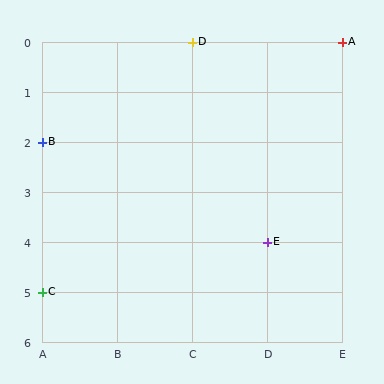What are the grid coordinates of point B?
Point B is at grid coordinates (A, 2).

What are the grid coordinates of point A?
Point A is at grid coordinates (E, 0).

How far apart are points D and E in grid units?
Points D and E are 1 column and 4 rows apart (about 4.1 grid units diagonally).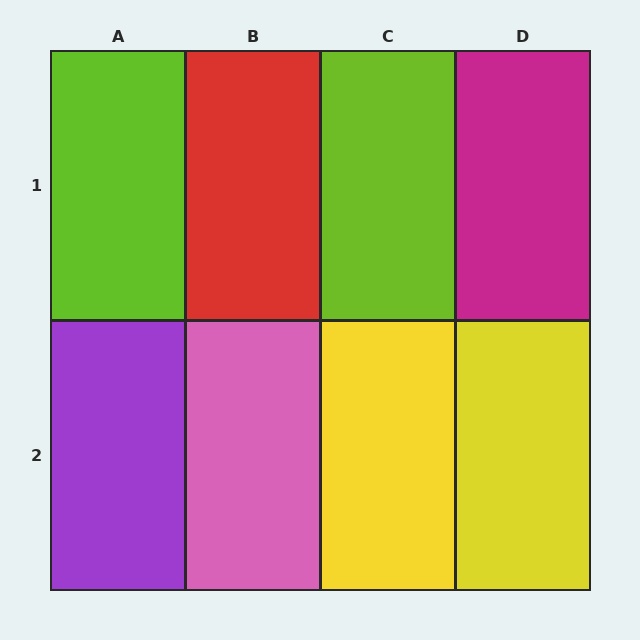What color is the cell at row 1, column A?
Lime.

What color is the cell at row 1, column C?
Lime.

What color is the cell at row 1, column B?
Red.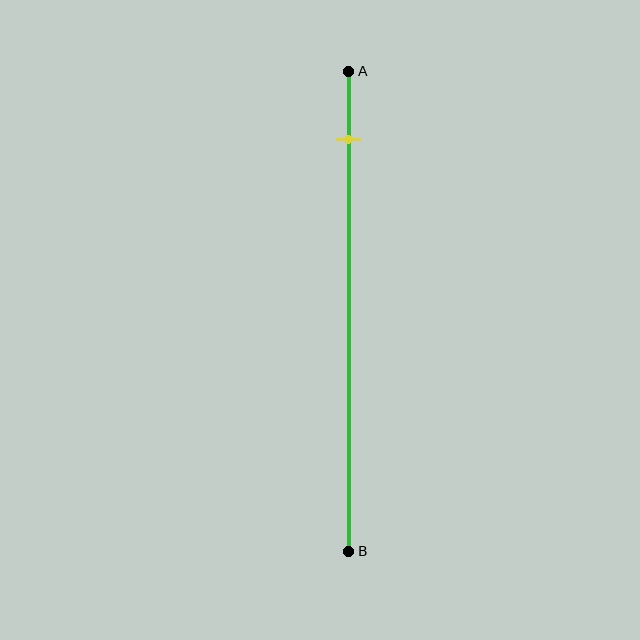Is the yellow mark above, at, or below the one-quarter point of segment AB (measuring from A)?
The yellow mark is above the one-quarter point of segment AB.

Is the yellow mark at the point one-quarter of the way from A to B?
No, the mark is at about 15% from A, not at the 25% one-quarter point.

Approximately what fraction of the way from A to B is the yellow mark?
The yellow mark is approximately 15% of the way from A to B.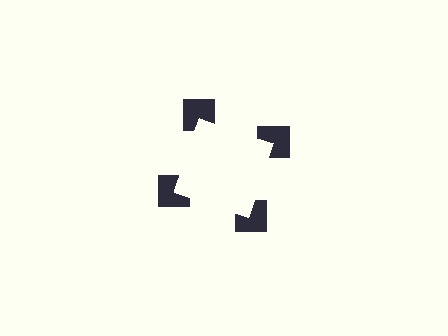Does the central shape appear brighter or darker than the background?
It typically appears slightly brighter than the background, even though no actual brightness change is drawn.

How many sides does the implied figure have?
4 sides.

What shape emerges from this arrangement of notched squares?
An illusory square — its edges are inferred from the aligned wedge cuts in the notched squares, not physically drawn.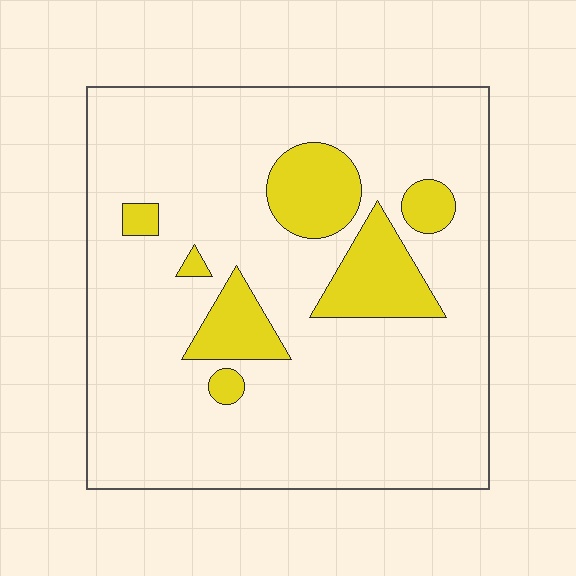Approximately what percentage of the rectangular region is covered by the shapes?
Approximately 15%.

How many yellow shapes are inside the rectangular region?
7.